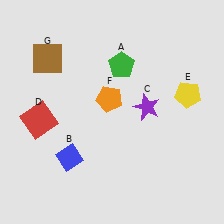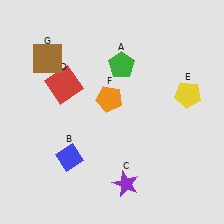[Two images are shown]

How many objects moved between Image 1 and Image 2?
2 objects moved between the two images.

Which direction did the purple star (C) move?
The purple star (C) moved down.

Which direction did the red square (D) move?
The red square (D) moved up.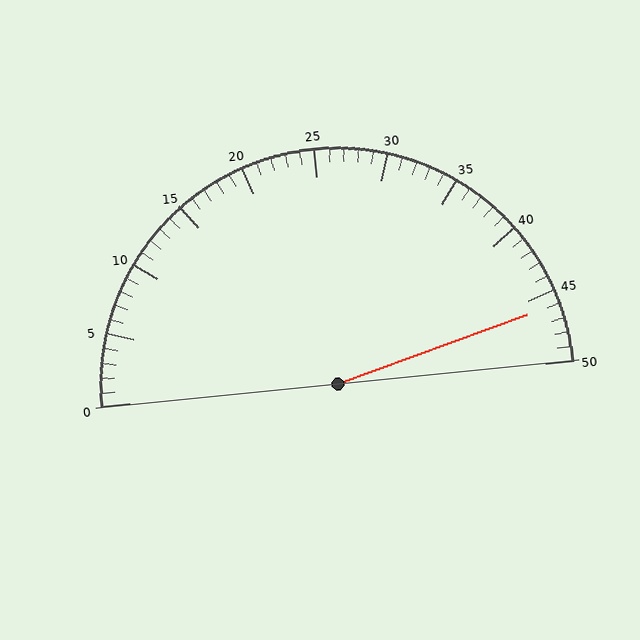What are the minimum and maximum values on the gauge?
The gauge ranges from 0 to 50.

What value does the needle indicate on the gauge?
The needle indicates approximately 46.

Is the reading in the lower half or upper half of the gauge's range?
The reading is in the upper half of the range (0 to 50).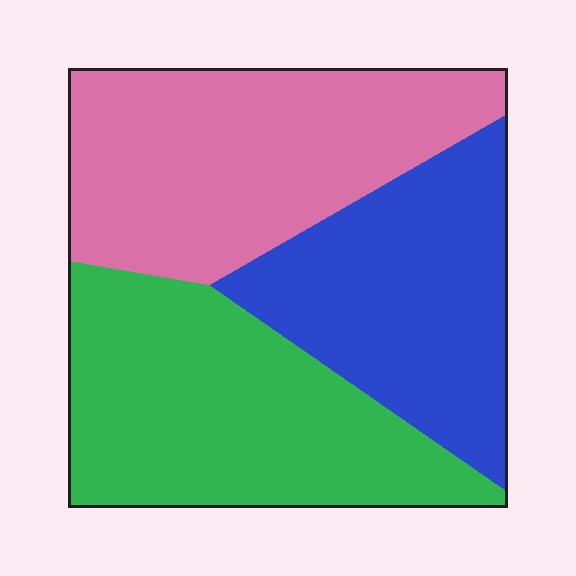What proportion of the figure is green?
Green takes up between a quarter and a half of the figure.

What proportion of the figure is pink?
Pink covers roughly 35% of the figure.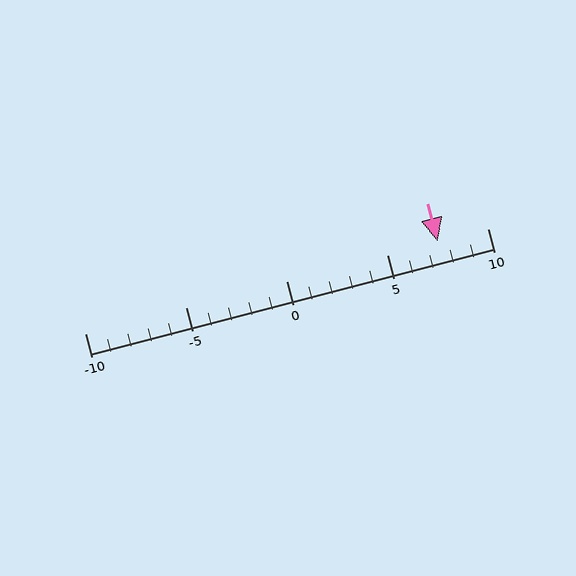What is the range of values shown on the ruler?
The ruler shows values from -10 to 10.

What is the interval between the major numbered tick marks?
The major tick marks are spaced 5 units apart.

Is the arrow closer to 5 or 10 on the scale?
The arrow is closer to 10.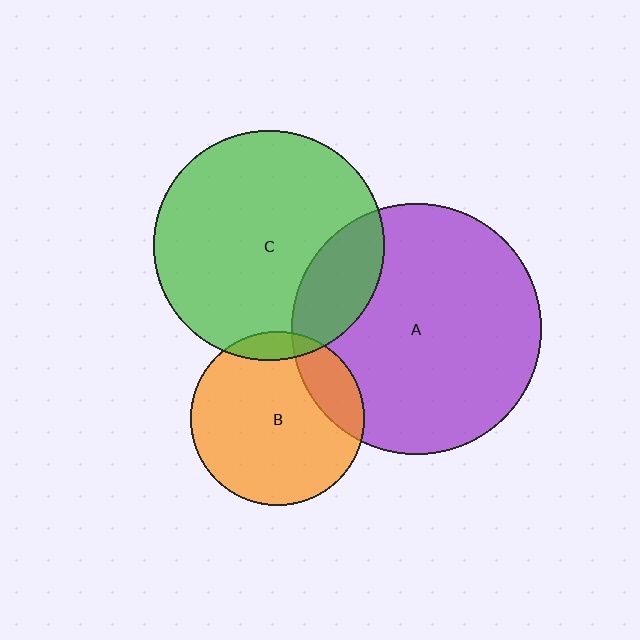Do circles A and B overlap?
Yes.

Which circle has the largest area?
Circle A (purple).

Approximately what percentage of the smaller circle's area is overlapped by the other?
Approximately 20%.